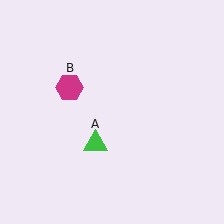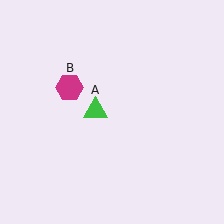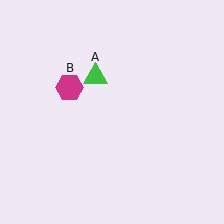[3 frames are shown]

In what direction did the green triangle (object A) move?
The green triangle (object A) moved up.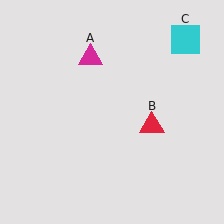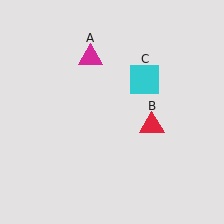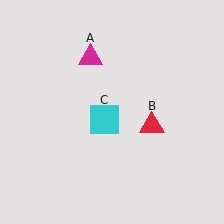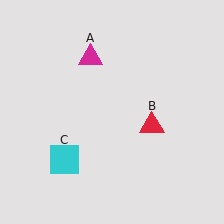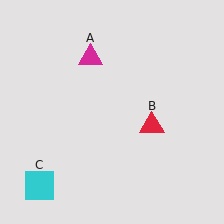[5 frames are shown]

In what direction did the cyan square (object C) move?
The cyan square (object C) moved down and to the left.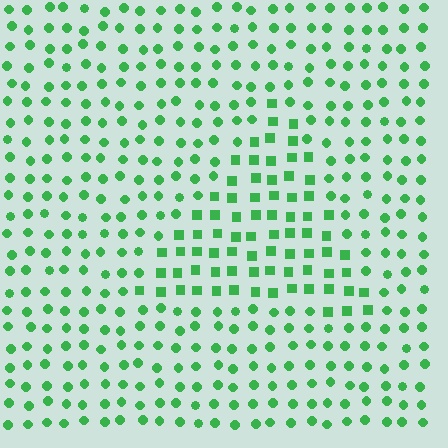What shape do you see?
I see a triangle.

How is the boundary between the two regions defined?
The boundary is defined by a change in element shape: squares inside vs. circles outside. All elements share the same color and spacing.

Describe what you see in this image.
The image is filled with small green elements arranged in a uniform grid. A triangle-shaped region contains squares, while the surrounding area contains circles. The boundary is defined purely by the change in element shape.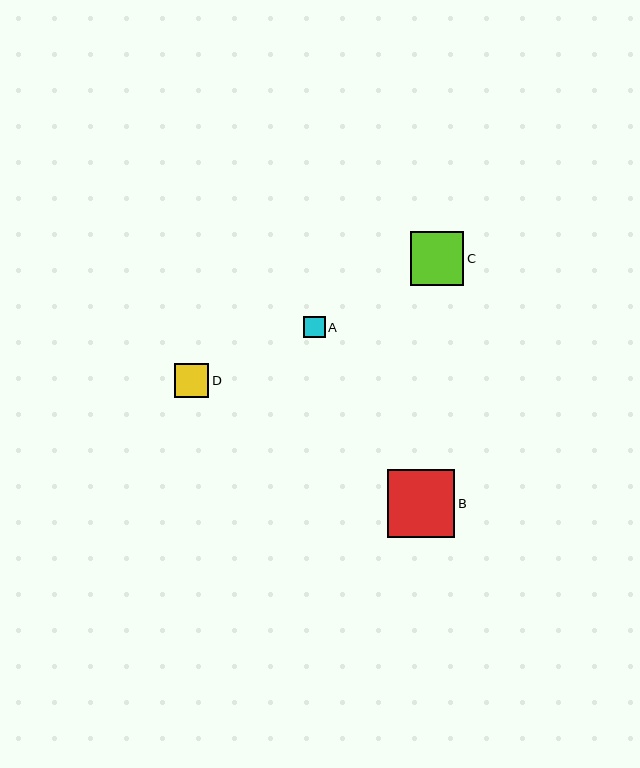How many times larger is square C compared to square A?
Square C is approximately 2.5 times the size of square A.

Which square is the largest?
Square B is the largest with a size of approximately 68 pixels.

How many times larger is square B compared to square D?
Square B is approximately 2.0 times the size of square D.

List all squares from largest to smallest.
From largest to smallest: B, C, D, A.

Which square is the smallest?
Square A is the smallest with a size of approximately 21 pixels.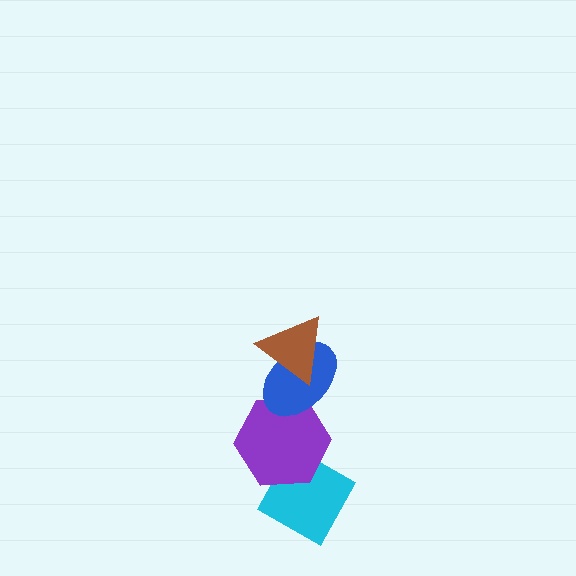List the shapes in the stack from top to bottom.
From top to bottom: the brown triangle, the blue ellipse, the purple hexagon, the cyan diamond.